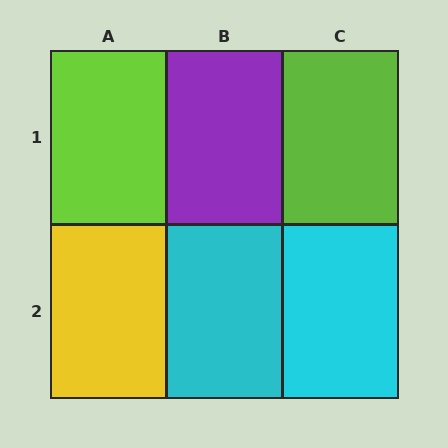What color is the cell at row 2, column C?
Cyan.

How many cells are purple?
1 cell is purple.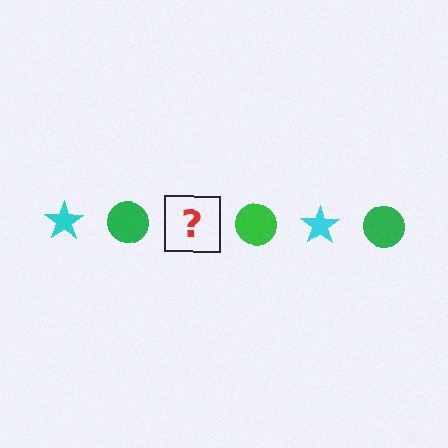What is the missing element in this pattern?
The missing element is a cyan star.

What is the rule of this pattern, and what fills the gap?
The rule is that the pattern alternates between cyan star and green circle. The gap should be filled with a cyan star.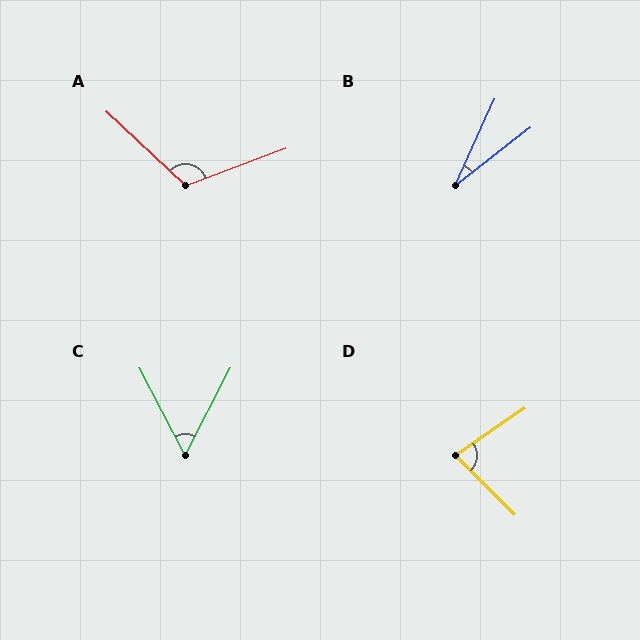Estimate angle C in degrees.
Approximately 55 degrees.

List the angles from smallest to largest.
B (28°), C (55°), D (79°), A (116°).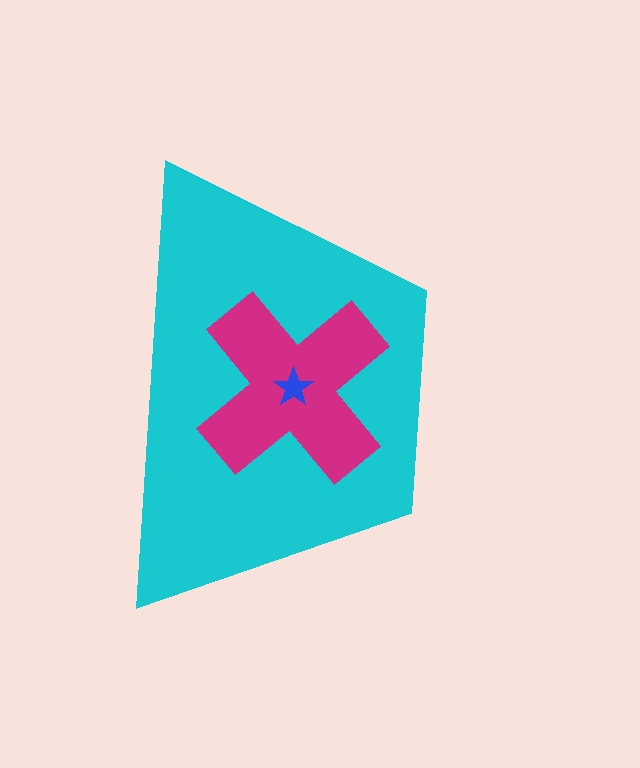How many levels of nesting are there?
3.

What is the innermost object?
The blue star.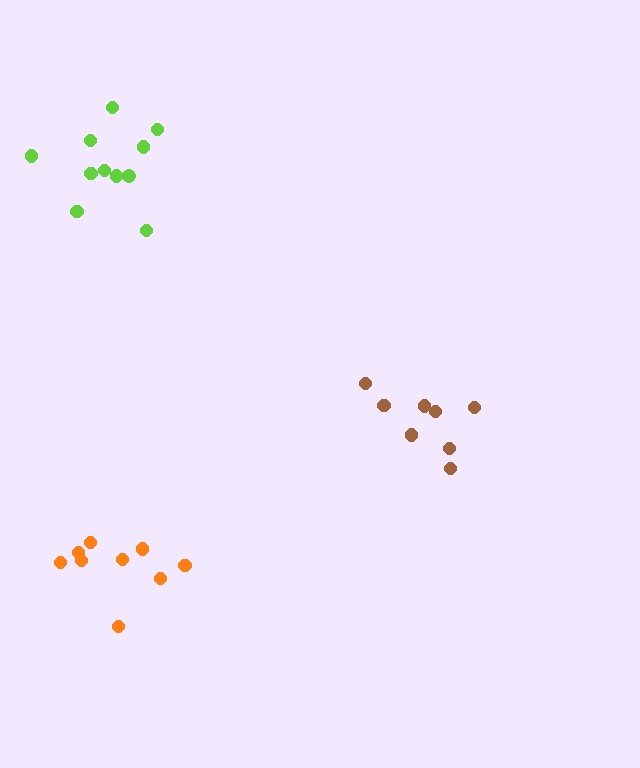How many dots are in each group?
Group 1: 9 dots, Group 2: 8 dots, Group 3: 11 dots (28 total).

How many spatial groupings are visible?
There are 3 spatial groupings.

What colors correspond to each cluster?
The clusters are colored: orange, brown, lime.